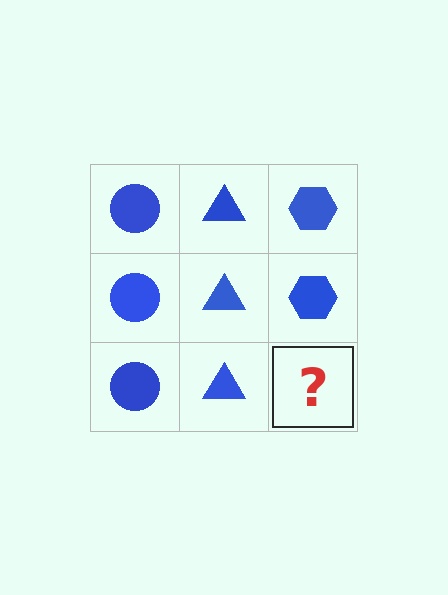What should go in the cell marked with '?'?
The missing cell should contain a blue hexagon.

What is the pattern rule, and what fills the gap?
The rule is that each column has a consistent shape. The gap should be filled with a blue hexagon.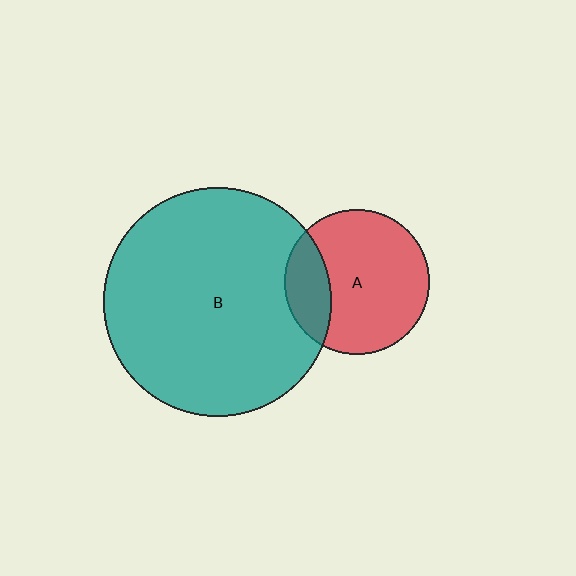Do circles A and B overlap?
Yes.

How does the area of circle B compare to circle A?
Approximately 2.5 times.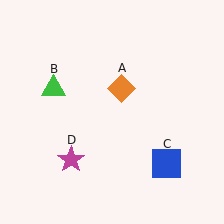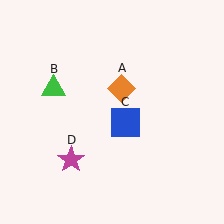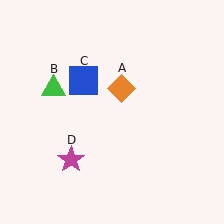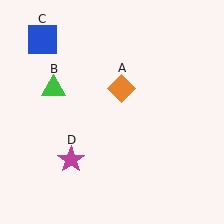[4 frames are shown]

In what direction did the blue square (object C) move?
The blue square (object C) moved up and to the left.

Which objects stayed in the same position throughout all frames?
Orange diamond (object A) and green triangle (object B) and magenta star (object D) remained stationary.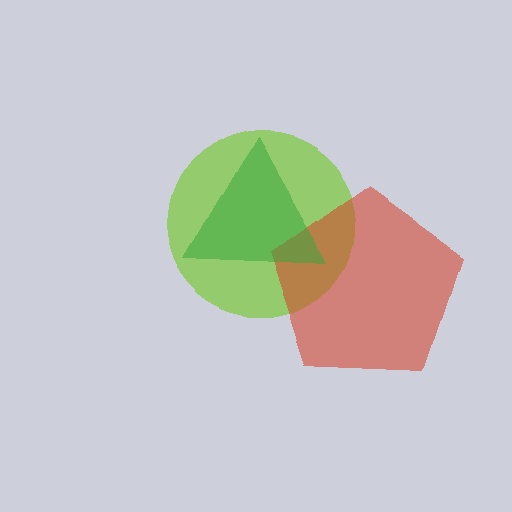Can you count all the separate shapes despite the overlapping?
Yes, there are 3 separate shapes.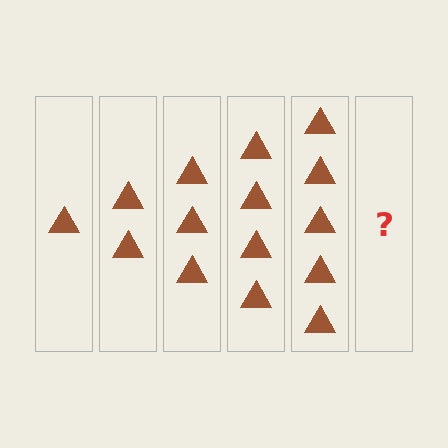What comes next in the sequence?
The next element should be 6 triangles.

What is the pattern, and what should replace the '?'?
The pattern is that each step adds one more triangle. The '?' should be 6 triangles.